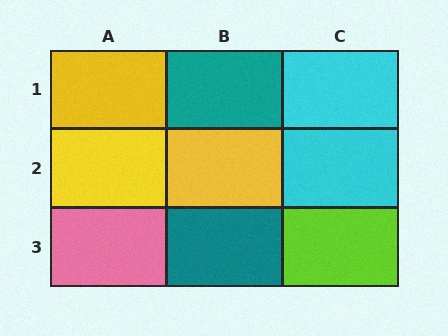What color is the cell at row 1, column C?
Cyan.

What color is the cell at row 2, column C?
Cyan.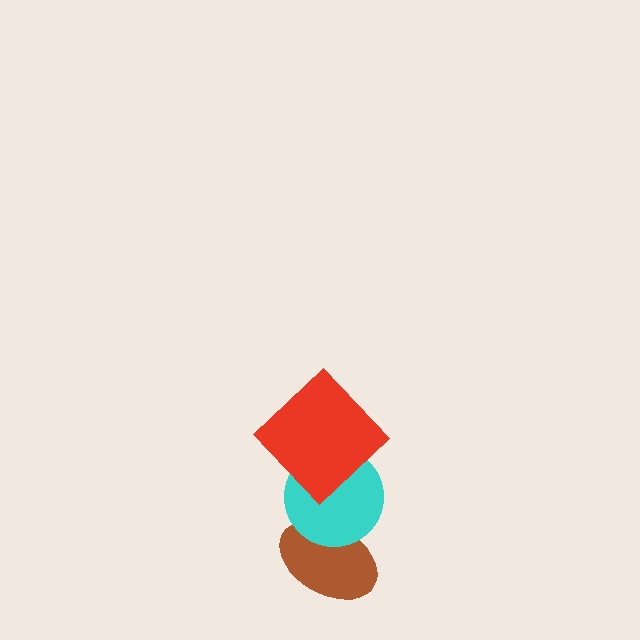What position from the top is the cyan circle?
The cyan circle is 2nd from the top.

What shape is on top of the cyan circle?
The red diamond is on top of the cyan circle.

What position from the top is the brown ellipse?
The brown ellipse is 3rd from the top.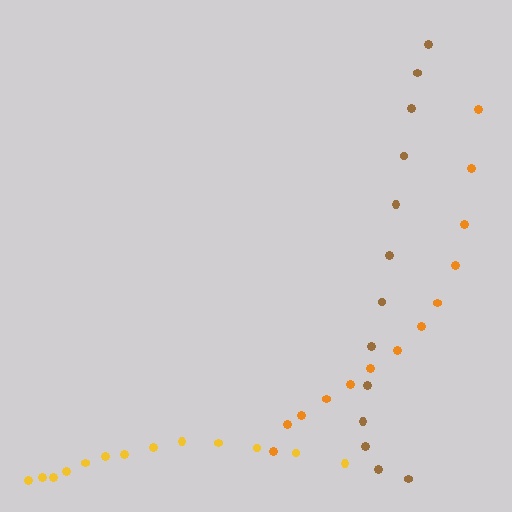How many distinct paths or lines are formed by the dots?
There are 3 distinct paths.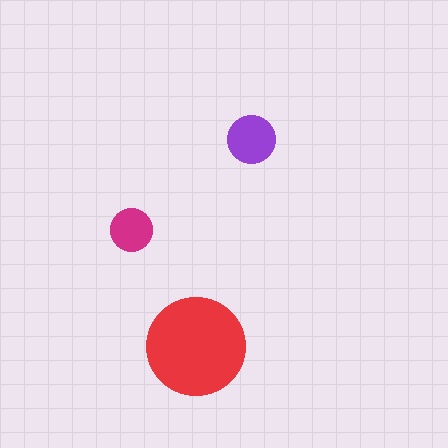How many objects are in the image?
There are 3 objects in the image.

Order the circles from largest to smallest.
the red one, the purple one, the magenta one.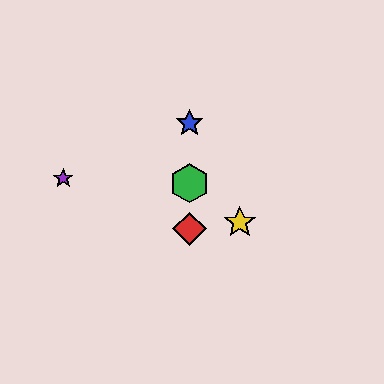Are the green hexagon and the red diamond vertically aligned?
Yes, both are at x≈190.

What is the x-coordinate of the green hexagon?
The green hexagon is at x≈190.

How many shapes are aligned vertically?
3 shapes (the red diamond, the blue star, the green hexagon) are aligned vertically.